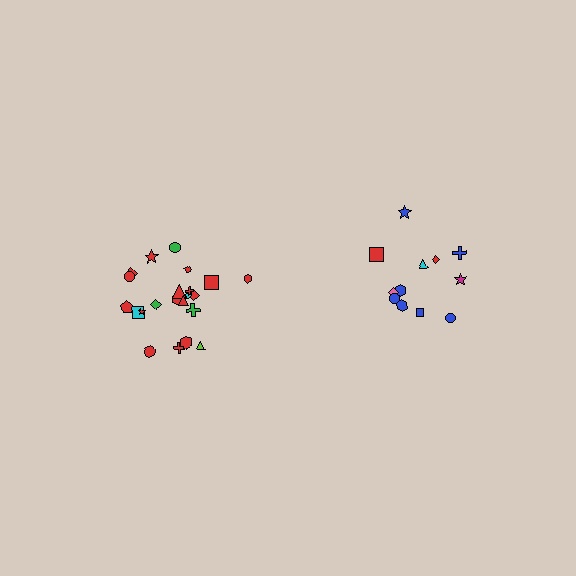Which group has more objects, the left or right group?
The left group.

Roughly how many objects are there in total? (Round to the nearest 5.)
Roughly 35 objects in total.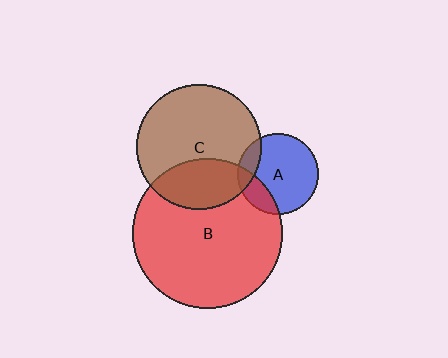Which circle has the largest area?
Circle B (red).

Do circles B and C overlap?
Yes.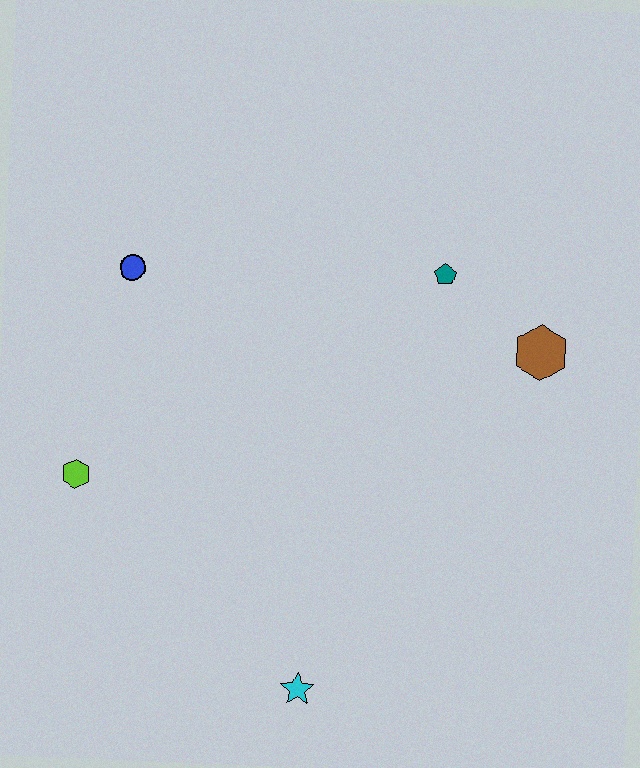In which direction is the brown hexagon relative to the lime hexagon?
The brown hexagon is to the right of the lime hexagon.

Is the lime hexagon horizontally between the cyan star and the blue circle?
No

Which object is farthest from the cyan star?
The blue circle is farthest from the cyan star.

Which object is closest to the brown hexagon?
The teal pentagon is closest to the brown hexagon.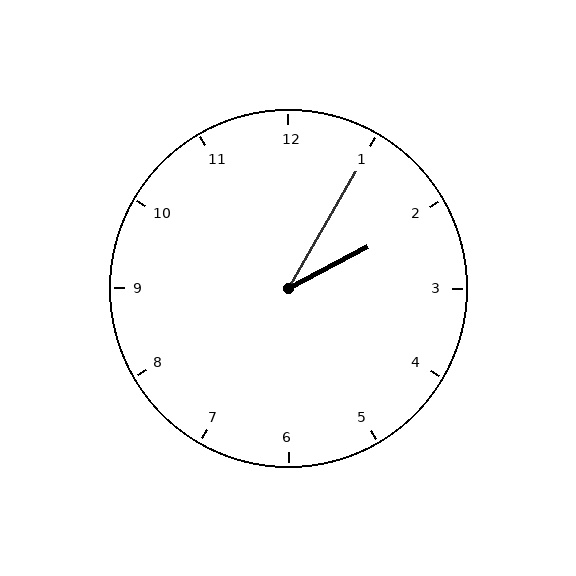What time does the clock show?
2:05.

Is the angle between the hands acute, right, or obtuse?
It is acute.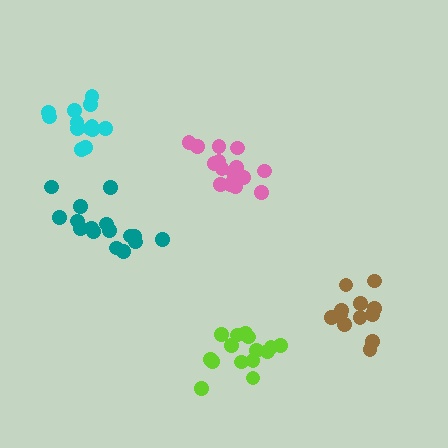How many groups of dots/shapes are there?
There are 5 groups.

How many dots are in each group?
Group 1: 13 dots, Group 2: 16 dots, Group 3: 16 dots, Group 4: 15 dots, Group 5: 12 dots (72 total).